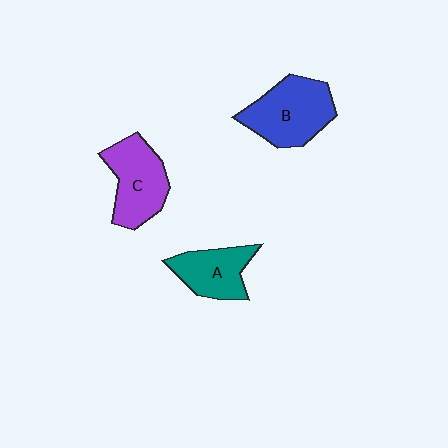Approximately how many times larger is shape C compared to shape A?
Approximately 1.3 times.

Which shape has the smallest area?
Shape A (teal).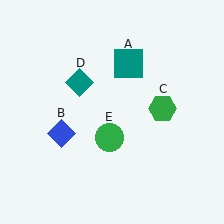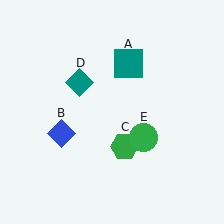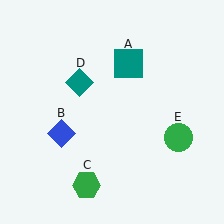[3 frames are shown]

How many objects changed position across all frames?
2 objects changed position: green hexagon (object C), green circle (object E).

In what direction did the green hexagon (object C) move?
The green hexagon (object C) moved down and to the left.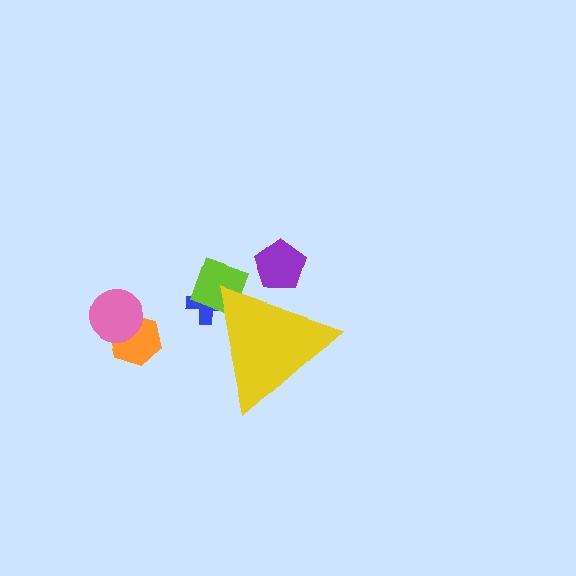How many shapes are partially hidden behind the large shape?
3 shapes are partially hidden.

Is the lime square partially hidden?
Yes, the lime square is partially hidden behind the yellow triangle.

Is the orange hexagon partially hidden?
No, the orange hexagon is fully visible.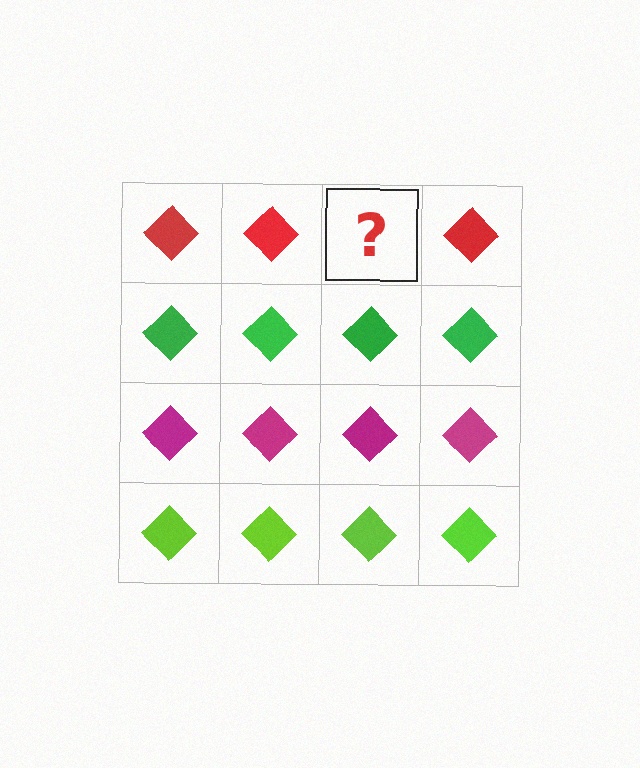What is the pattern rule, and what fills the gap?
The rule is that each row has a consistent color. The gap should be filled with a red diamond.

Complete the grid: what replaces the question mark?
The question mark should be replaced with a red diamond.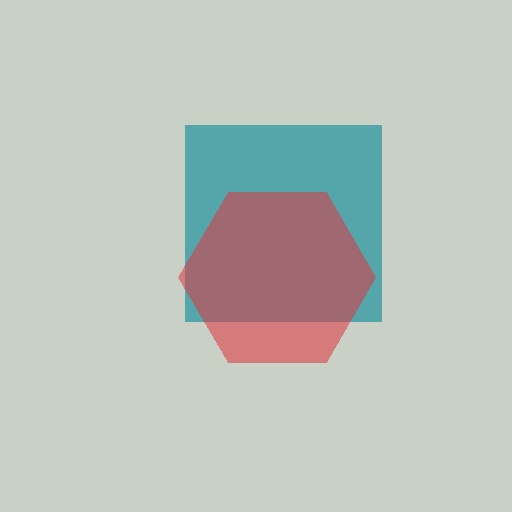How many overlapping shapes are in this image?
There are 2 overlapping shapes in the image.